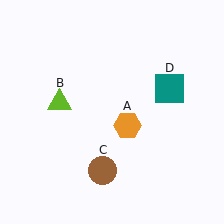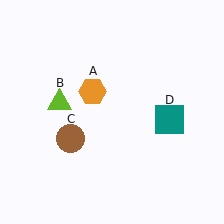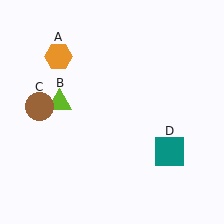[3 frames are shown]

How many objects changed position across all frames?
3 objects changed position: orange hexagon (object A), brown circle (object C), teal square (object D).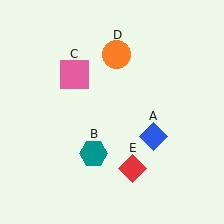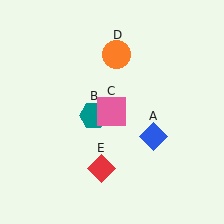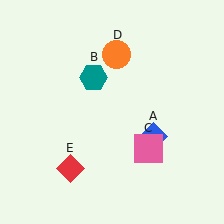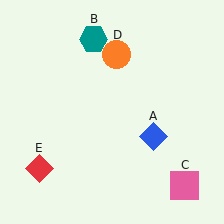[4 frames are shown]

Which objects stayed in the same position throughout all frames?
Blue diamond (object A) and orange circle (object D) remained stationary.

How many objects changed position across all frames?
3 objects changed position: teal hexagon (object B), pink square (object C), red diamond (object E).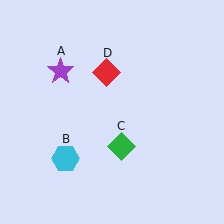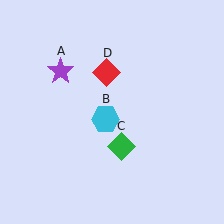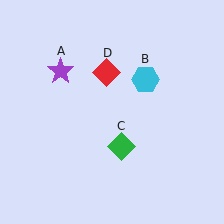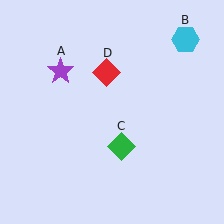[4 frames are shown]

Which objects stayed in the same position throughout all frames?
Purple star (object A) and green diamond (object C) and red diamond (object D) remained stationary.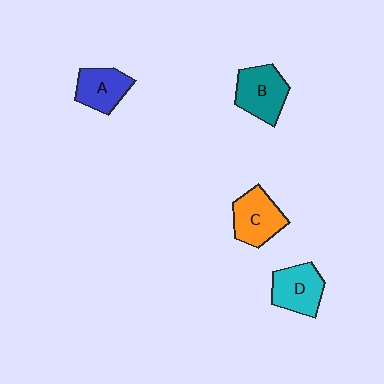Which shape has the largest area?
Shape B (teal).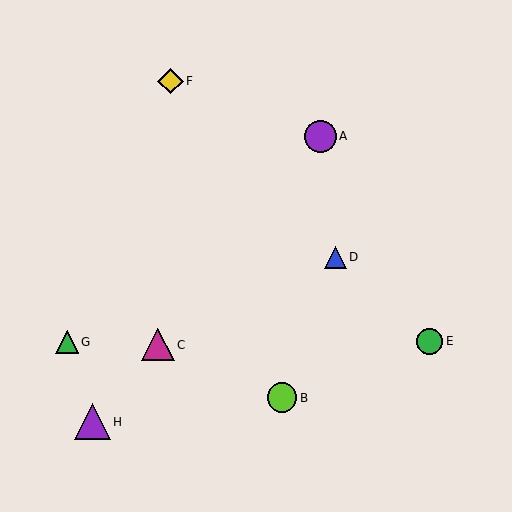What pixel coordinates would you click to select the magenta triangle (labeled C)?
Click at (158, 345) to select the magenta triangle C.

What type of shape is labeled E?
Shape E is a green circle.